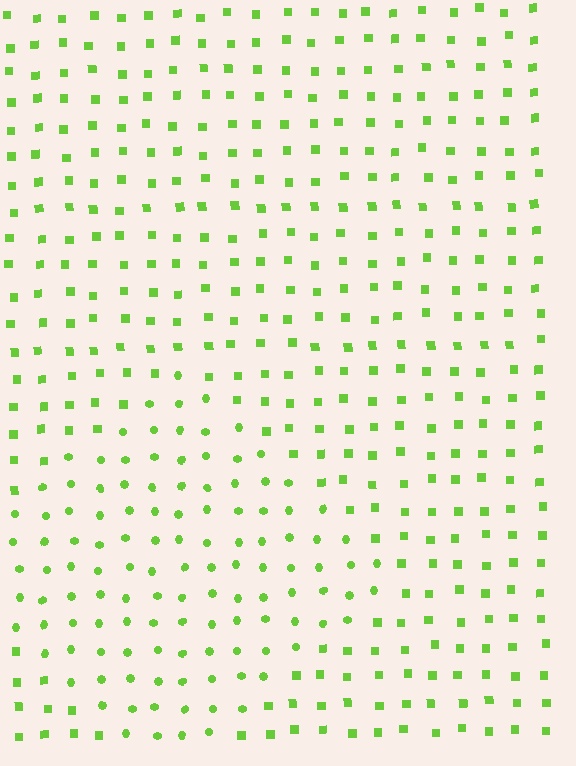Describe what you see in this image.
The image is filled with small lime elements arranged in a uniform grid. A diamond-shaped region contains circles, while the surrounding area contains squares. The boundary is defined purely by the change in element shape.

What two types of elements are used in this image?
The image uses circles inside the diamond region and squares outside it.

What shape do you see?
I see a diamond.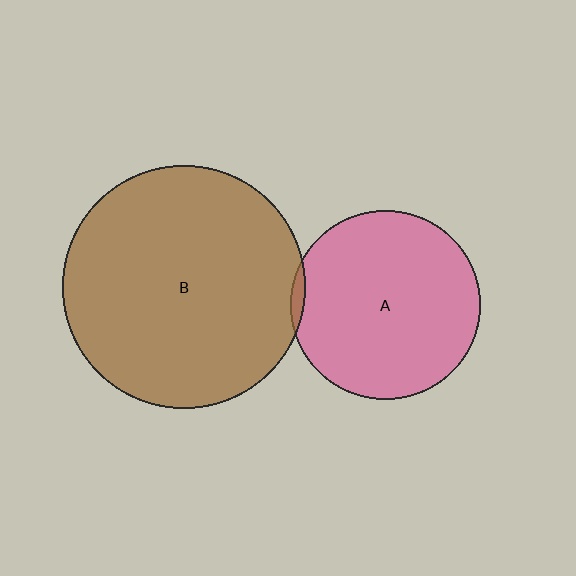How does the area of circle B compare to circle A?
Approximately 1.6 times.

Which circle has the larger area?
Circle B (brown).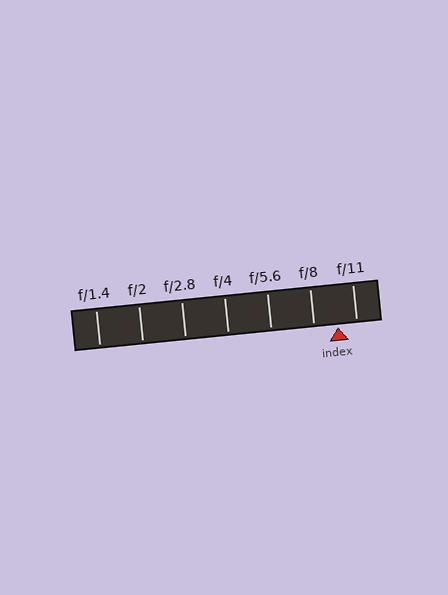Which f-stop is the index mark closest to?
The index mark is closest to f/11.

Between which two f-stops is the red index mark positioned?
The index mark is between f/8 and f/11.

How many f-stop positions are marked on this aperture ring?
There are 7 f-stop positions marked.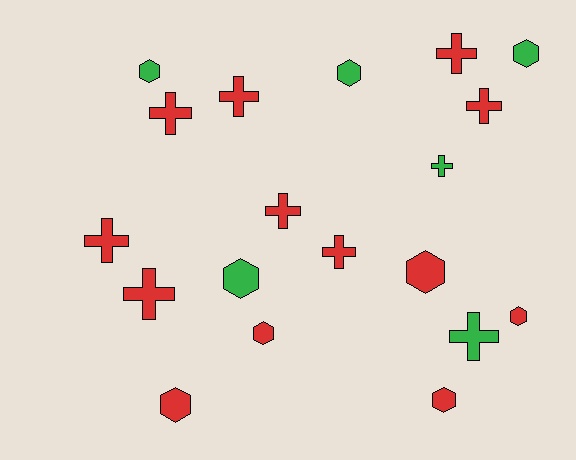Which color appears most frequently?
Red, with 13 objects.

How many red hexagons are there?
There are 5 red hexagons.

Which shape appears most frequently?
Cross, with 10 objects.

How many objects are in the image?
There are 19 objects.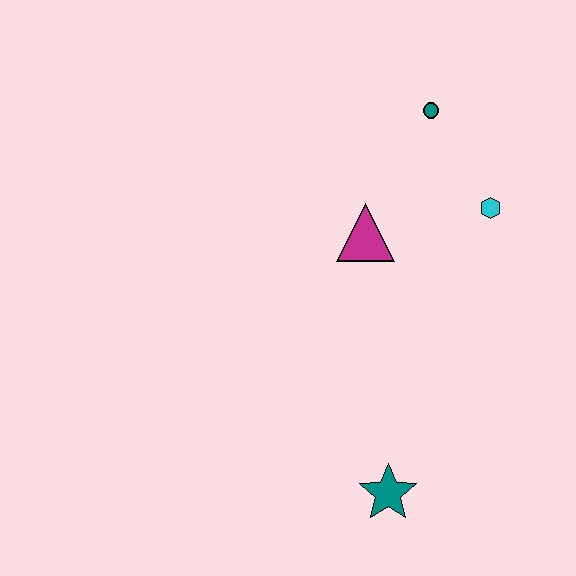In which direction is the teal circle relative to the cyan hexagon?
The teal circle is above the cyan hexagon.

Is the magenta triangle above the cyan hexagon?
No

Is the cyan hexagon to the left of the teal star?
No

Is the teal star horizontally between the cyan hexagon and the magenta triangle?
Yes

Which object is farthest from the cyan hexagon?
The teal star is farthest from the cyan hexagon.